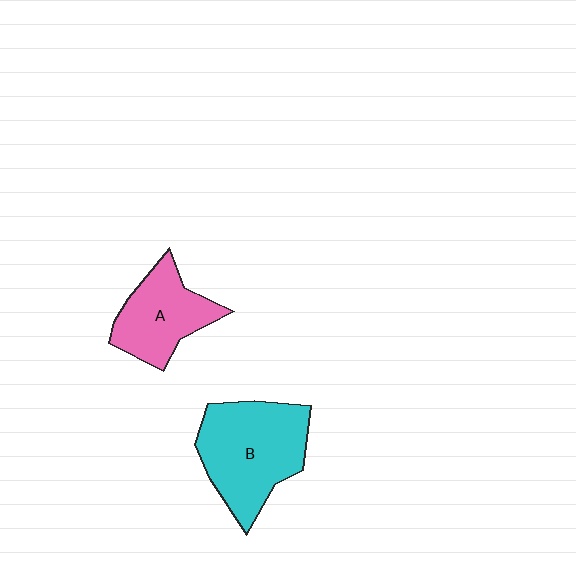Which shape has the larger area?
Shape B (cyan).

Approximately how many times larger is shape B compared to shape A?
Approximately 1.5 times.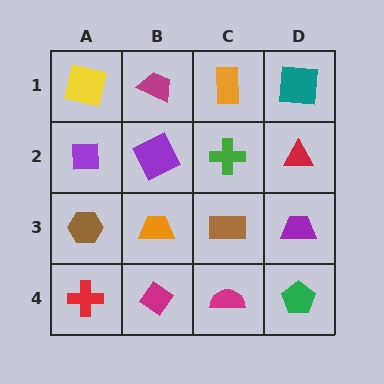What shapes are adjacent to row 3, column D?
A red triangle (row 2, column D), a green pentagon (row 4, column D), a brown rectangle (row 3, column C).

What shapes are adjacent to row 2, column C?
An orange rectangle (row 1, column C), a brown rectangle (row 3, column C), a purple square (row 2, column B), a red triangle (row 2, column D).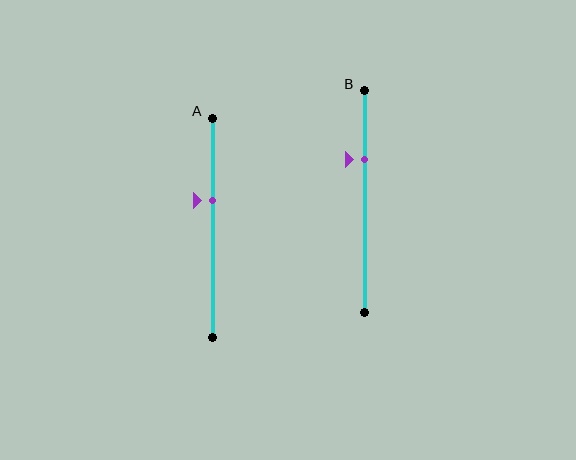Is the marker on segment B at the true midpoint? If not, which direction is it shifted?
No, the marker on segment B is shifted upward by about 19% of the segment length.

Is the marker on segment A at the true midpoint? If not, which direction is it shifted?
No, the marker on segment A is shifted upward by about 12% of the segment length.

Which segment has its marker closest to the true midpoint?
Segment A has its marker closest to the true midpoint.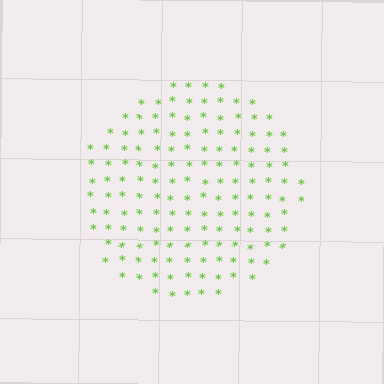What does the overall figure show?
The overall figure shows a circle.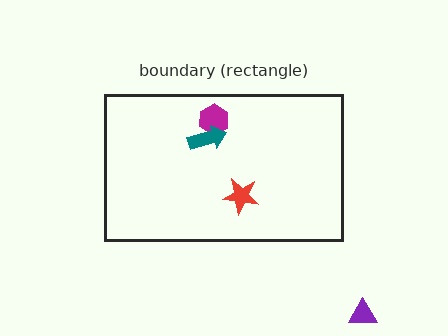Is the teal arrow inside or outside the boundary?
Inside.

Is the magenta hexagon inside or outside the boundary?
Inside.